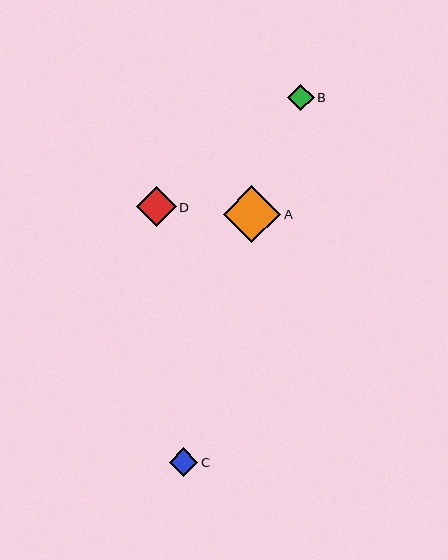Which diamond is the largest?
Diamond A is the largest with a size of approximately 58 pixels.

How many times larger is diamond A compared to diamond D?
Diamond A is approximately 1.5 times the size of diamond D.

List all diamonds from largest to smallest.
From largest to smallest: A, D, C, B.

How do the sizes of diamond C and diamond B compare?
Diamond C and diamond B are approximately the same size.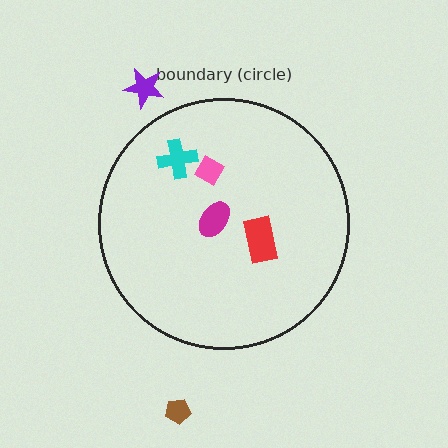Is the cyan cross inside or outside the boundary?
Inside.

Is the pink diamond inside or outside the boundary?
Inside.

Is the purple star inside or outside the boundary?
Outside.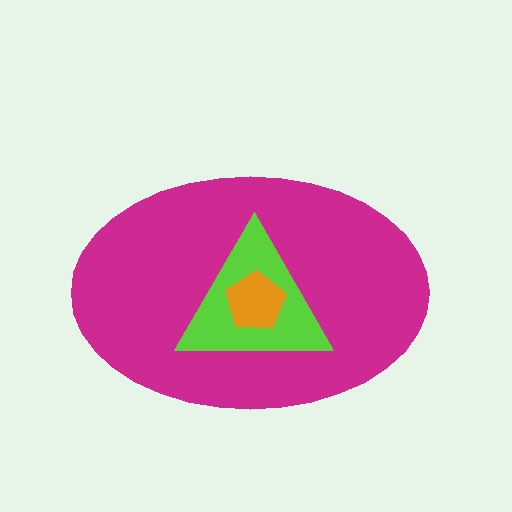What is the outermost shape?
The magenta ellipse.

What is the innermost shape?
The orange pentagon.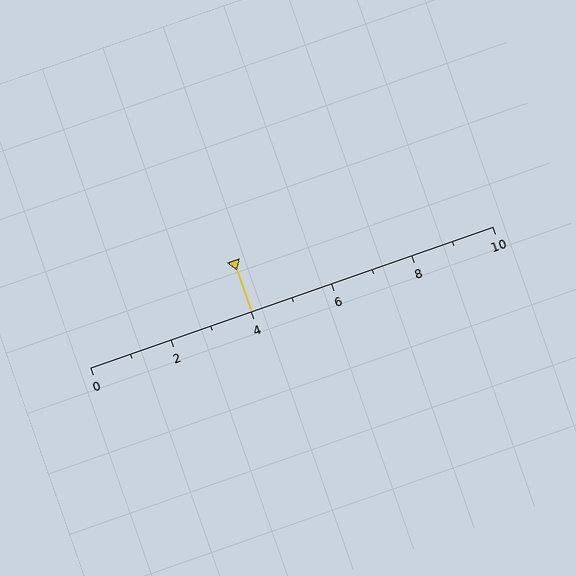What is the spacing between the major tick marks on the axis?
The major ticks are spaced 2 apart.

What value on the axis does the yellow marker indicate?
The marker indicates approximately 4.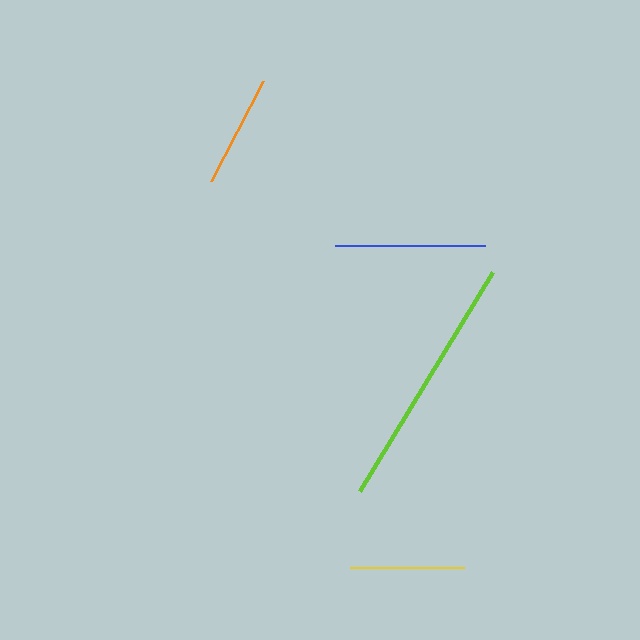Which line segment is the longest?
The lime line is the longest at approximately 256 pixels.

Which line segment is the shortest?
The orange line is the shortest at approximately 113 pixels.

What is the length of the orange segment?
The orange segment is approximately 113 pixels long.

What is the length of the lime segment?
The lime segment is approximately 256 pixels long.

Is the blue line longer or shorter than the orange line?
The blue line is longer than the orange line.